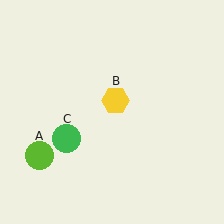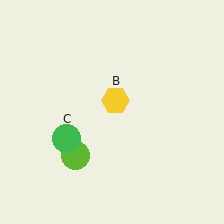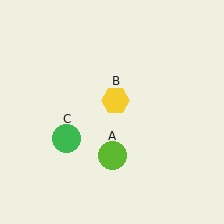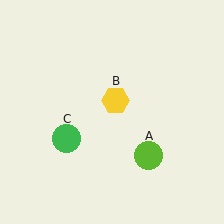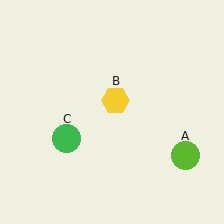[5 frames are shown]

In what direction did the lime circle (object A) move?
The lime circle (object A) moved right.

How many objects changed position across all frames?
1 object changed position: lime circle (object A).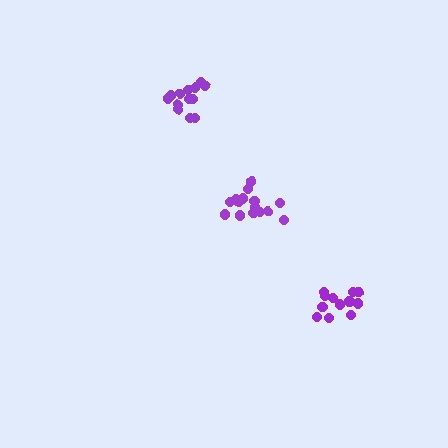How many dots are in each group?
Group 1: 12 dots, Group 2: 13 dots, Group 3: 16 dots (41 total).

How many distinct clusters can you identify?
There are 3 distinct clusters.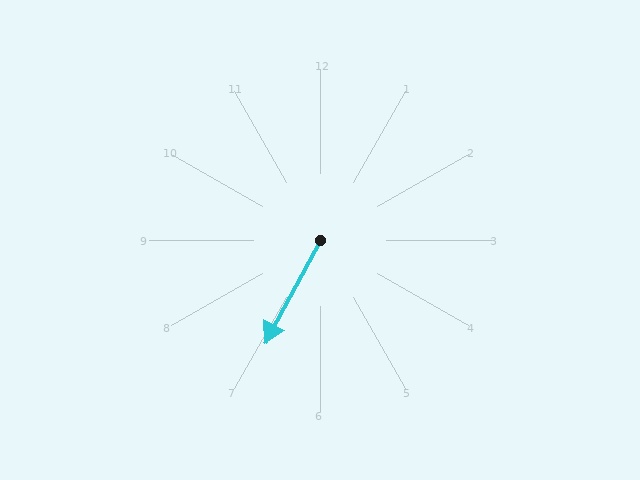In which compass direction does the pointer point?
Southwest.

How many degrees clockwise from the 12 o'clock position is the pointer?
Approximately 208 degrees.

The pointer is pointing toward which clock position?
Roughly 7 o'clock.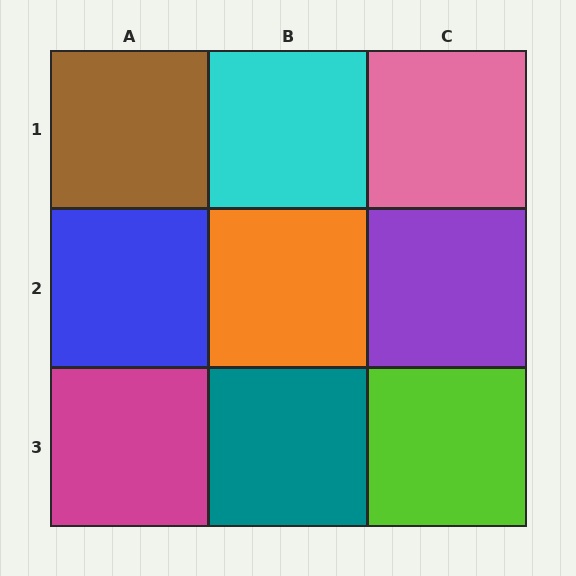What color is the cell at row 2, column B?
Orange.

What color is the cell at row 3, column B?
Teal.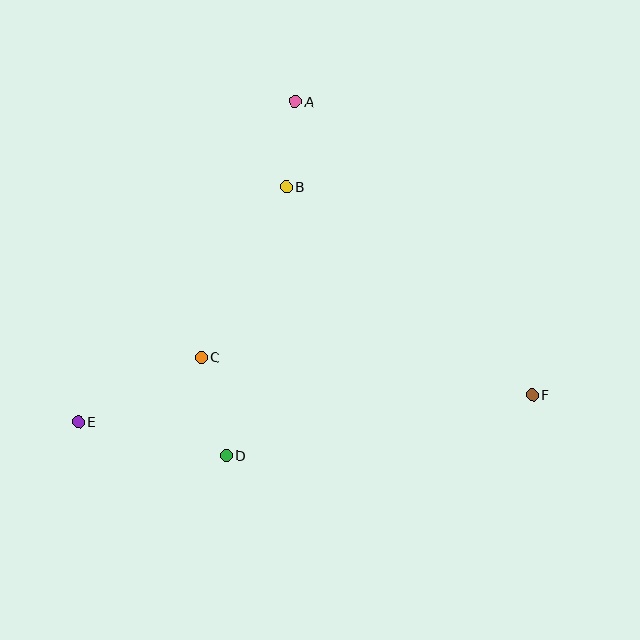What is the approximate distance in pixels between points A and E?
The distance between A and E is approximately 387 pixels.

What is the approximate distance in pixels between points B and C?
The distance between B and C is approximately 190 pixels.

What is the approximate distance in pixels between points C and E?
The distance between C and E is approximately 139 pixels.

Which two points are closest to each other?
Points A and B are closest to each other.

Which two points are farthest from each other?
Points E and F are farthest from each other.